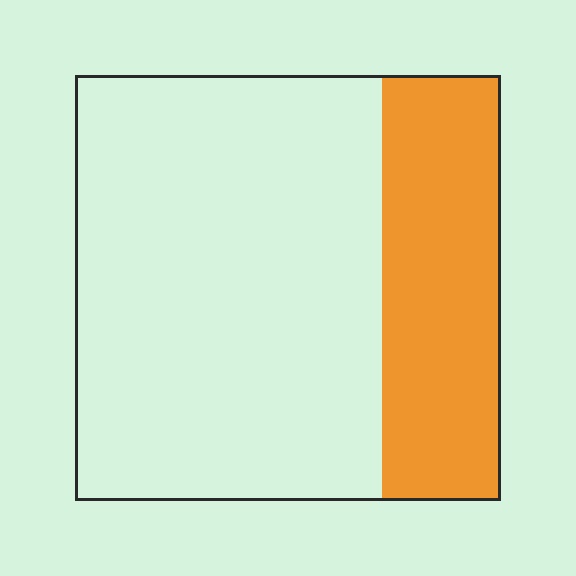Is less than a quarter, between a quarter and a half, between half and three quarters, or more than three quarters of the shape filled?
Between a quarter and a half.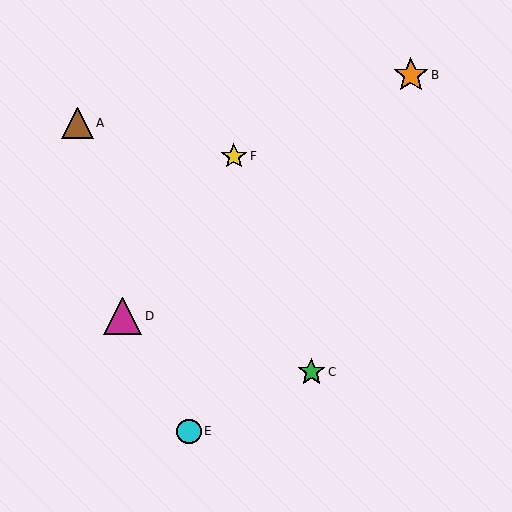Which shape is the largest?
The magenta triangle (labeled D) is the largest.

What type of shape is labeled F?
Shape F is a yellow star.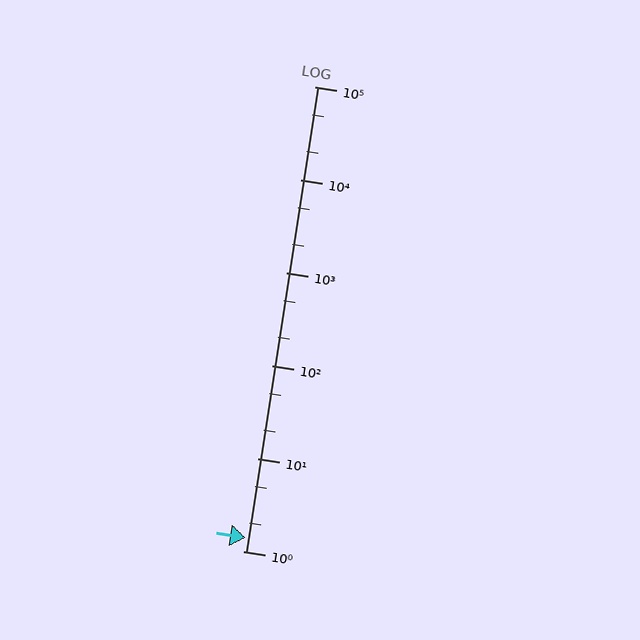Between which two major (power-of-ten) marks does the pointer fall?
The pointer is between 1 and 10.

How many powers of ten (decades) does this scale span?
The scale spans 5 decades, from 1 to 100000.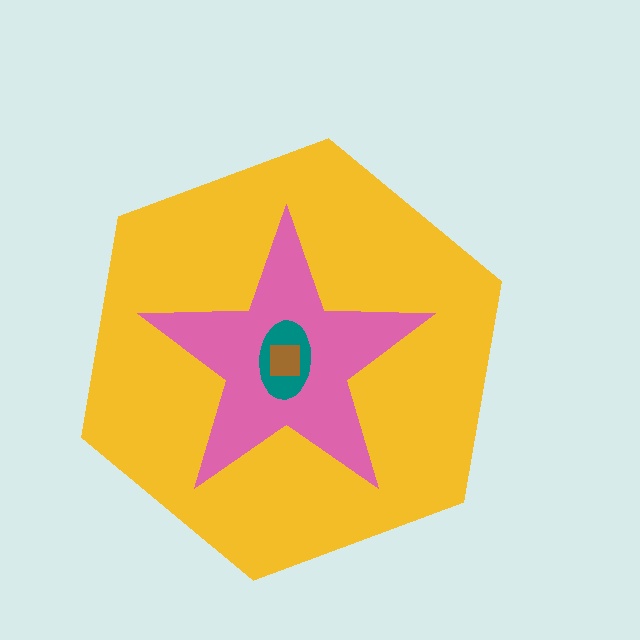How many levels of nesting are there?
4.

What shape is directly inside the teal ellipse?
The brown square.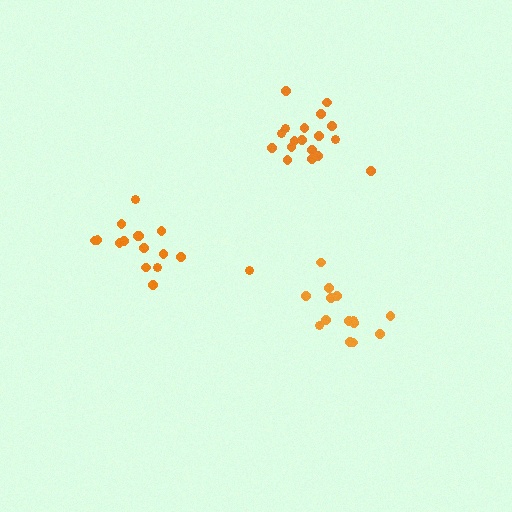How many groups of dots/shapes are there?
There are 3 groups.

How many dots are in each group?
Group 1: 18 dots, Group 2: 16 dots, Group 3: 14 dots (48 total).